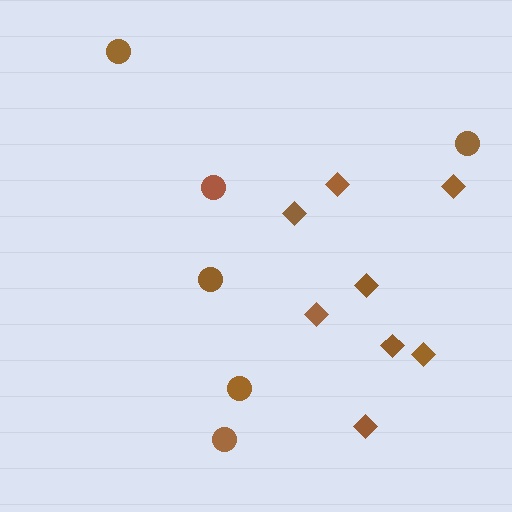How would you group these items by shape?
There are 2 groups: one group of circles (6) and one group of diamonds (8).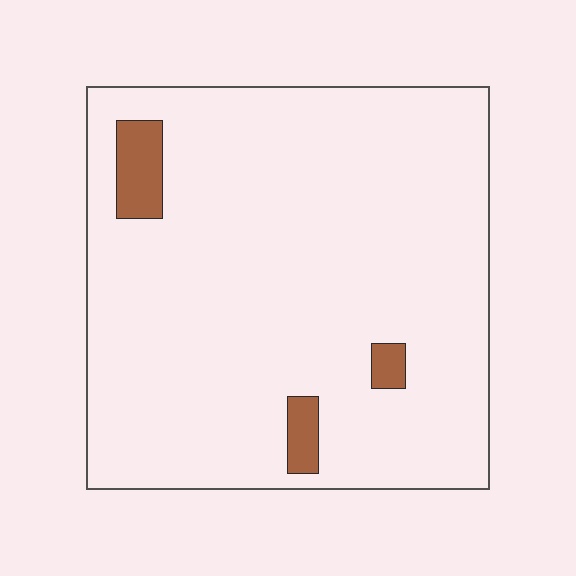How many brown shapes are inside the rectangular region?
3.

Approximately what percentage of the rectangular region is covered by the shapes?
Approximately 5%.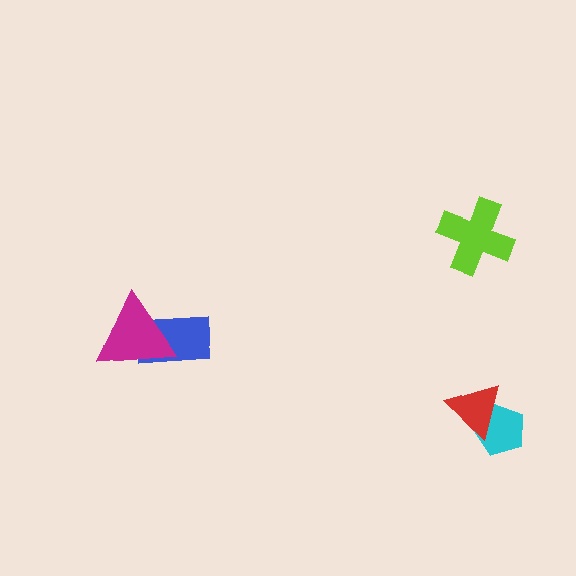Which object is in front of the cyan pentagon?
The red triangle is in front of the cyan pentagon.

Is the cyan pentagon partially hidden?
Yes, it is partially covered by another shape.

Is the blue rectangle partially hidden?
Yes, it is partially covered by another shape.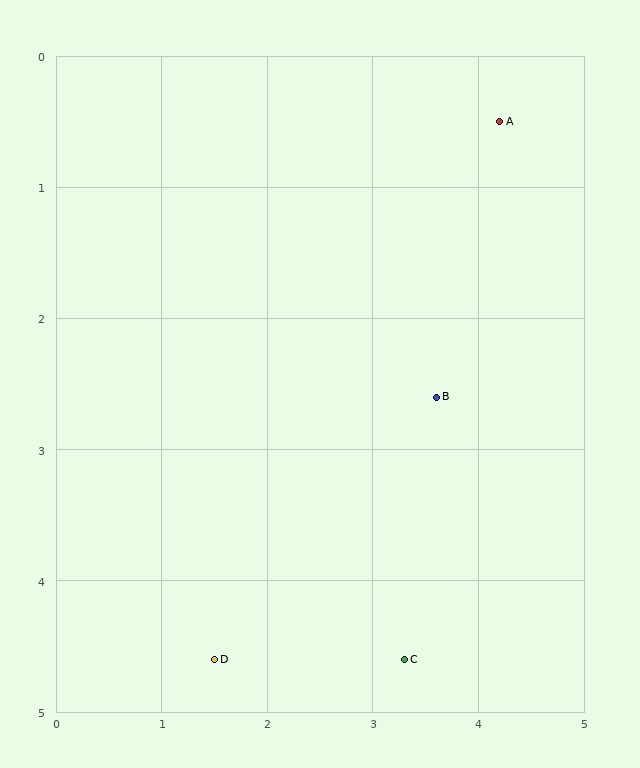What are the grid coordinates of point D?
Point D is at approximately (1.5, 4.6).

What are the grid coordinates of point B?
Point B is at approximately (3.6, 2.6).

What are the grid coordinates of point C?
Point C is at approximately (3.3, 4.6).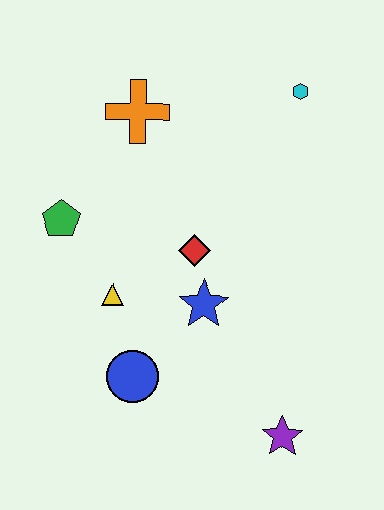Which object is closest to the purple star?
The blue star is closest to the purple star.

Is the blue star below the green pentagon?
Yes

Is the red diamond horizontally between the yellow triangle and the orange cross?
No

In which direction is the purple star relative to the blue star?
The purple star is below the blue star.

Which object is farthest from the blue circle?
The cyan hexagon is farthest from the blue circle.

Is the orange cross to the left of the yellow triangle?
No